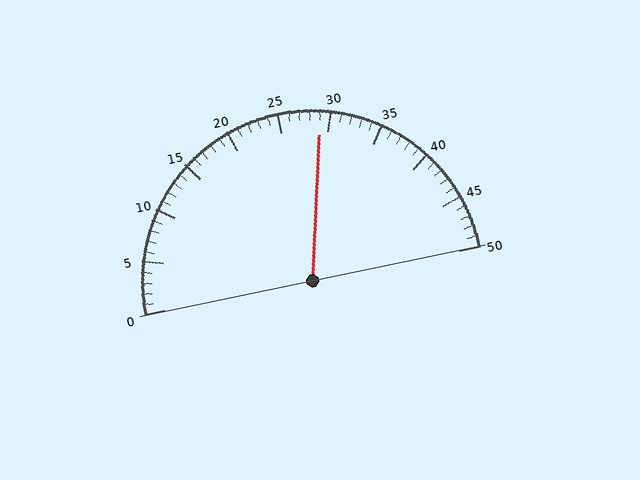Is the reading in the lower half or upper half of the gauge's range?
The reading is in the upper half of the range (0 to 50).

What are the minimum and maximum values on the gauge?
The gauge ranges from 0 to 50.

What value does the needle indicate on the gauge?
The needle indicates approximately 29.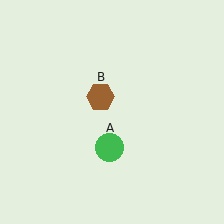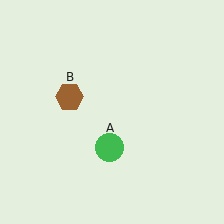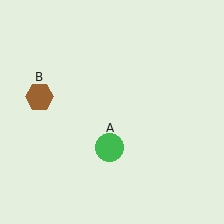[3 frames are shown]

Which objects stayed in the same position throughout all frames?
Green circle (object A) remained stationary.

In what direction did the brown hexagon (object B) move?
The brown hexagon (object B) moved left.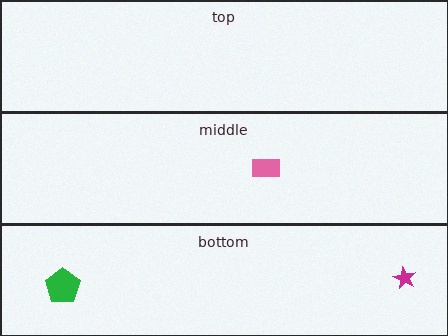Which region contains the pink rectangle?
The middle region.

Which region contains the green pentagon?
The bottom region.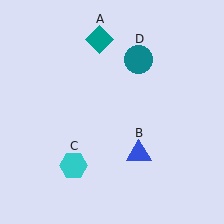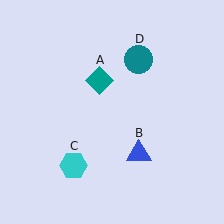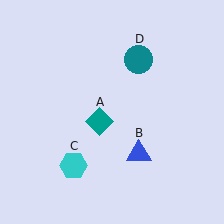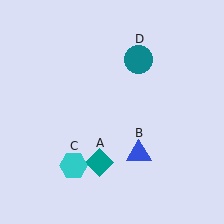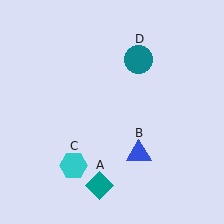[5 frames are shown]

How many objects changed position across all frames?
1 object changed position: teal diamond (object A).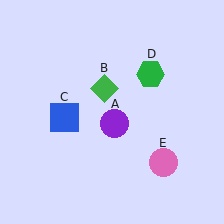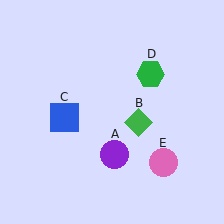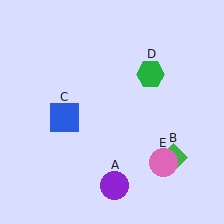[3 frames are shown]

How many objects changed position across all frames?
2 objects changed position: purple circle (object A), green diamond (object B).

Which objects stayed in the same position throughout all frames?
Blue square (object C) and green hexagon (object D) and pink circle (object E) remained stationary.